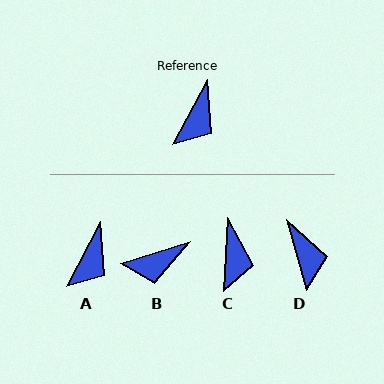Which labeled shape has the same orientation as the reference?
A.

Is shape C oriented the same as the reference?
No, it is off by about 24 degrees.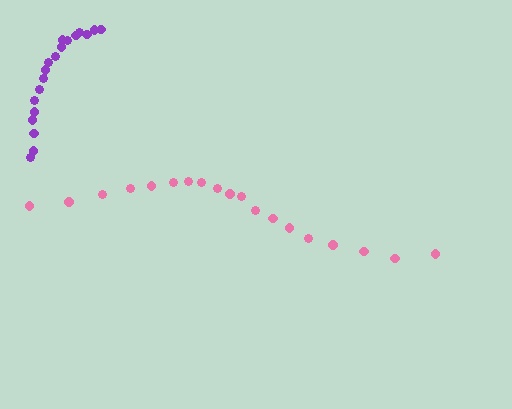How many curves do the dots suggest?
There are 2 distinct paths.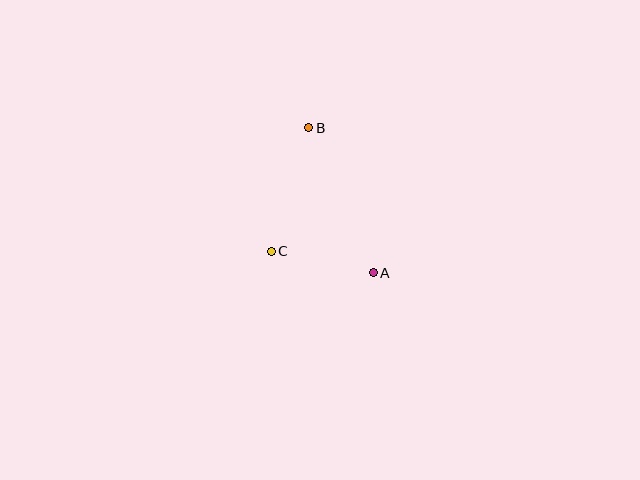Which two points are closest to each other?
Points A and C are closest to each other.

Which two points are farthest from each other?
Points A and B are farthest from each other.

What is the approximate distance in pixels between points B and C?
The distance between B and C is approximately 129 pixels.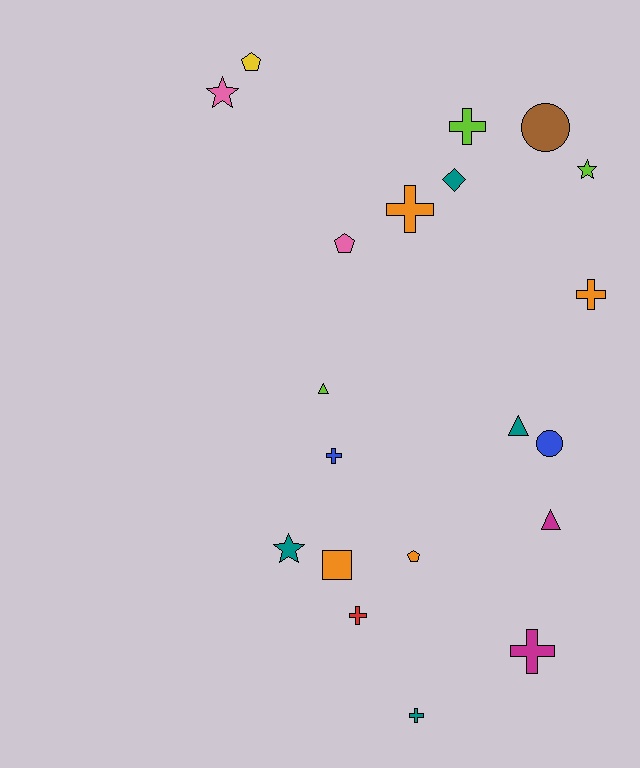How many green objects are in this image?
There are no green objects.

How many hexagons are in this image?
There are no hexagons.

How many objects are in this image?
There are 20 objects.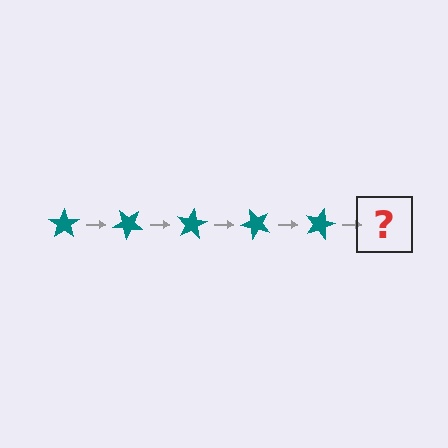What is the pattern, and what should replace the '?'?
The pattern is that the star rotates 40 degrees each step. The '?' should be a teal star rotated 200 degrees.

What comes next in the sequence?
The next element should be a teal star rotated 200 degrees.